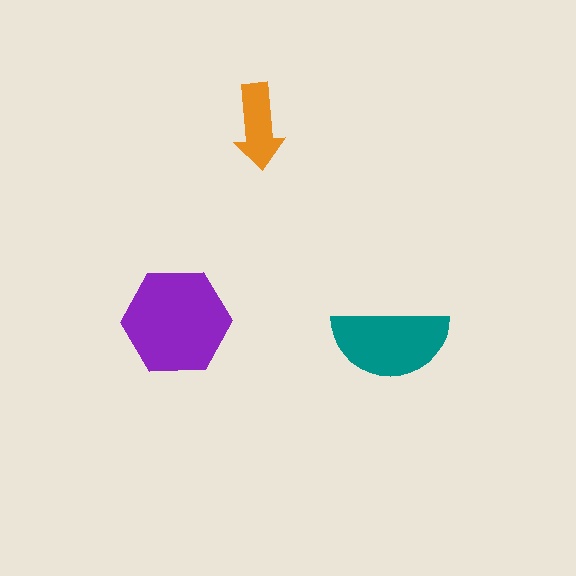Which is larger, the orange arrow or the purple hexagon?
The purple hexagon.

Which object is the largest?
The purple hexagon.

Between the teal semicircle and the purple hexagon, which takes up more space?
The purple hexagon.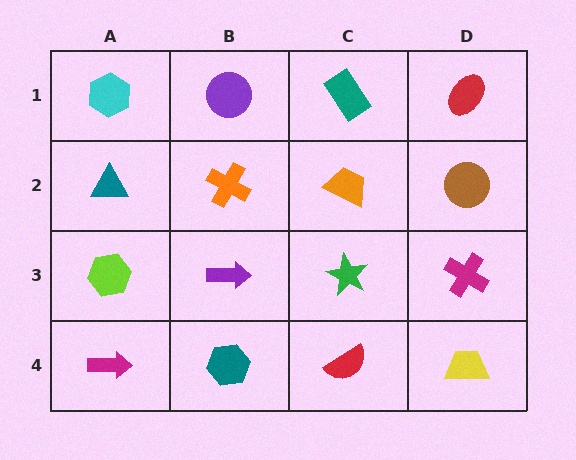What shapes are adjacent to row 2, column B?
A purple circle (row 1, column B), a purple arrow (row 3, column B), a teal triangle (row 2, column A), an orange trapezoid (row 2, column C).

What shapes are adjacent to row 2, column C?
A teal rectangle (row 1, column C), a green star (row 3, column C), an orange cross (row 2, column B), a brown circle (row 2, column D).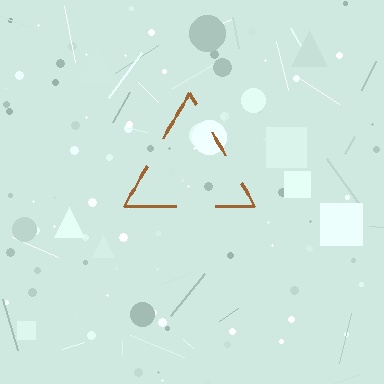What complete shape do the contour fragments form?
The contour fragments form a triangle.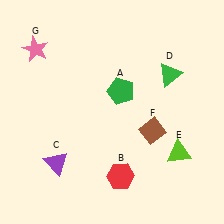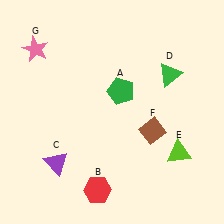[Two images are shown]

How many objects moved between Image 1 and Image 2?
1 object moved between the two images.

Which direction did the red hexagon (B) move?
The red hexagon (B) moved left.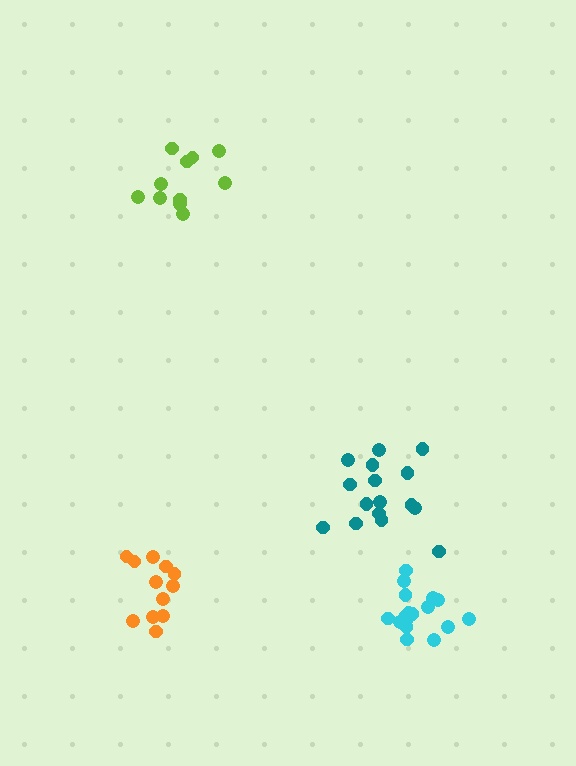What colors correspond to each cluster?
The clusters are colored: cyan, teal, lime, orange.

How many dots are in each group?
Group 1: 17 dots, Group 2: 16 dots, Group 3: 11 dots, Group 4: 12 dots (56 total).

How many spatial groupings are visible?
There are 4 spatial groupings.